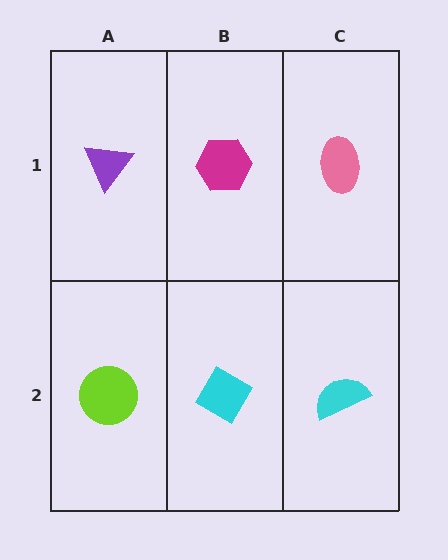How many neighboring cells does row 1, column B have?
3.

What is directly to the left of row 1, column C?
A magenta hexagon.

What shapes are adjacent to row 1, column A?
A lime circle (row 2, column A), a magenta hexagon (row 1, column B).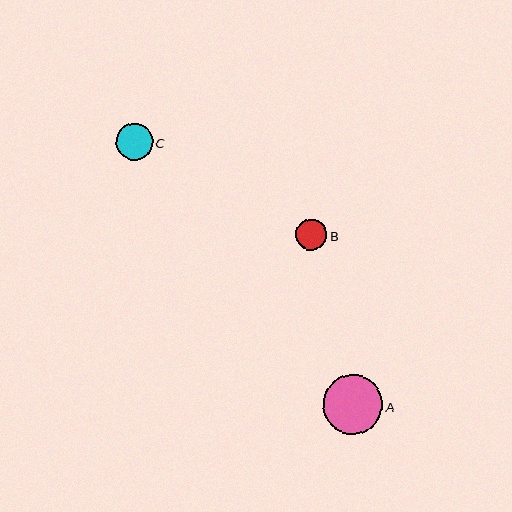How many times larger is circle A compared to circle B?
Circle A is approximately 1.9 times the size of circle B.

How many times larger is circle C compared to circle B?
Circle C is approximately 1.2 times the size of circle B.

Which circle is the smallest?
Circle B is the smallest with a size of approximately 32 pixels.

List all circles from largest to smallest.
From largest to smallest: A, C, B.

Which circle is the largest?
Circle A is the largest with a size of approximately 60 pixels.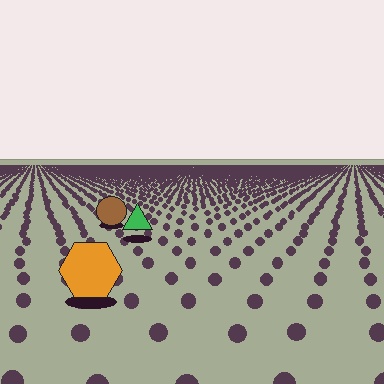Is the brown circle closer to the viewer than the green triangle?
No. The green triangle is closer — you can tell from the texture gradient: the ground texture is coarser near it.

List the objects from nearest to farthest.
From nearest to farthest: the orange hexagon, the green triangle, the brown circle.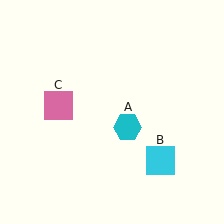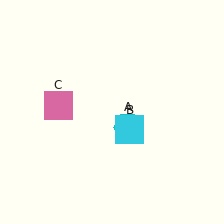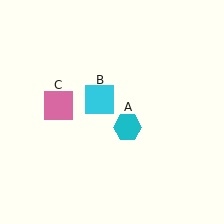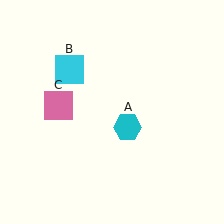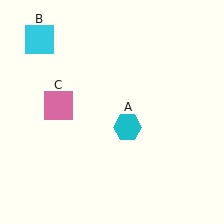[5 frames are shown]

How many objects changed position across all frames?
1 object changed position: cyan square (object B).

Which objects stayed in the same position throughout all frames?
Cyan hexagon (object A) and pink square (object C) remained stationary.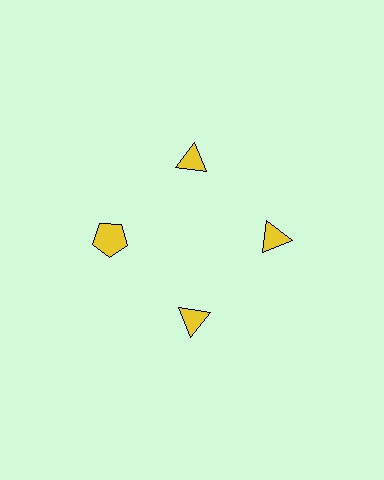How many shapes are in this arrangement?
There are 4 shapes arranged in a ring pattern.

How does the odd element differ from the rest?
It has a different shape: pentagon instead of triangle.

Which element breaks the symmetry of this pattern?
The yellow pentagon at roughly the 9 o'clock position breaks the symmetry. All other shapes are yellow triangles.